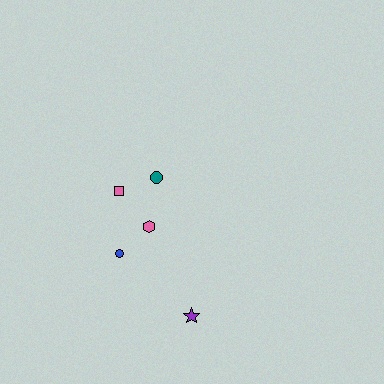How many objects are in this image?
There are 5 objects.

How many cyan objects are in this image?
There are no cyan objects.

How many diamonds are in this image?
There are no diamonds.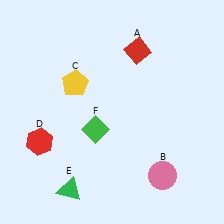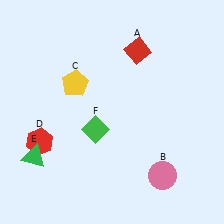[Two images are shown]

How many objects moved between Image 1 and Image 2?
1 object moved between the two images.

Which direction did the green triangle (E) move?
The green triangle (E) moved left.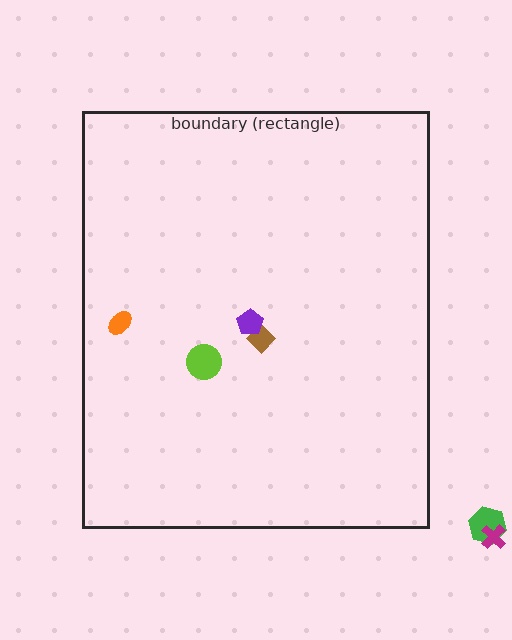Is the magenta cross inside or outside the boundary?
Outside.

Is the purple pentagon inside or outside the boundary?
Inside.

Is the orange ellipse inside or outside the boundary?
Inside.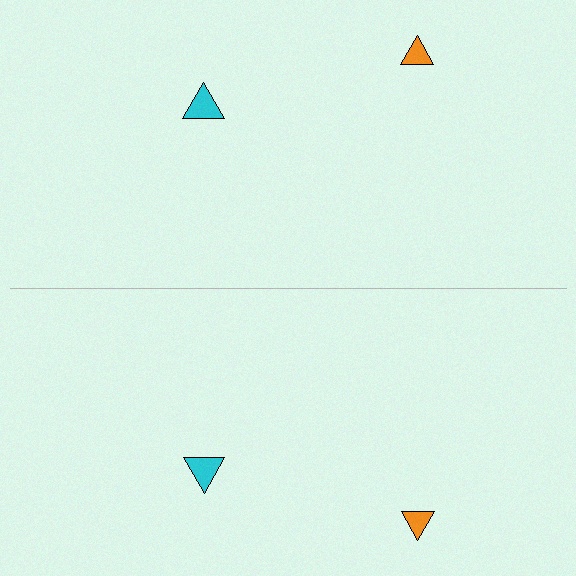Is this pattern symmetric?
Yes, this pattern has bilateral (reflection) symmetry.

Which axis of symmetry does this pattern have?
The pattern has a horizontal axis of symmetry running through the center of the image.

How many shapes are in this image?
There are 4 shapes in this image.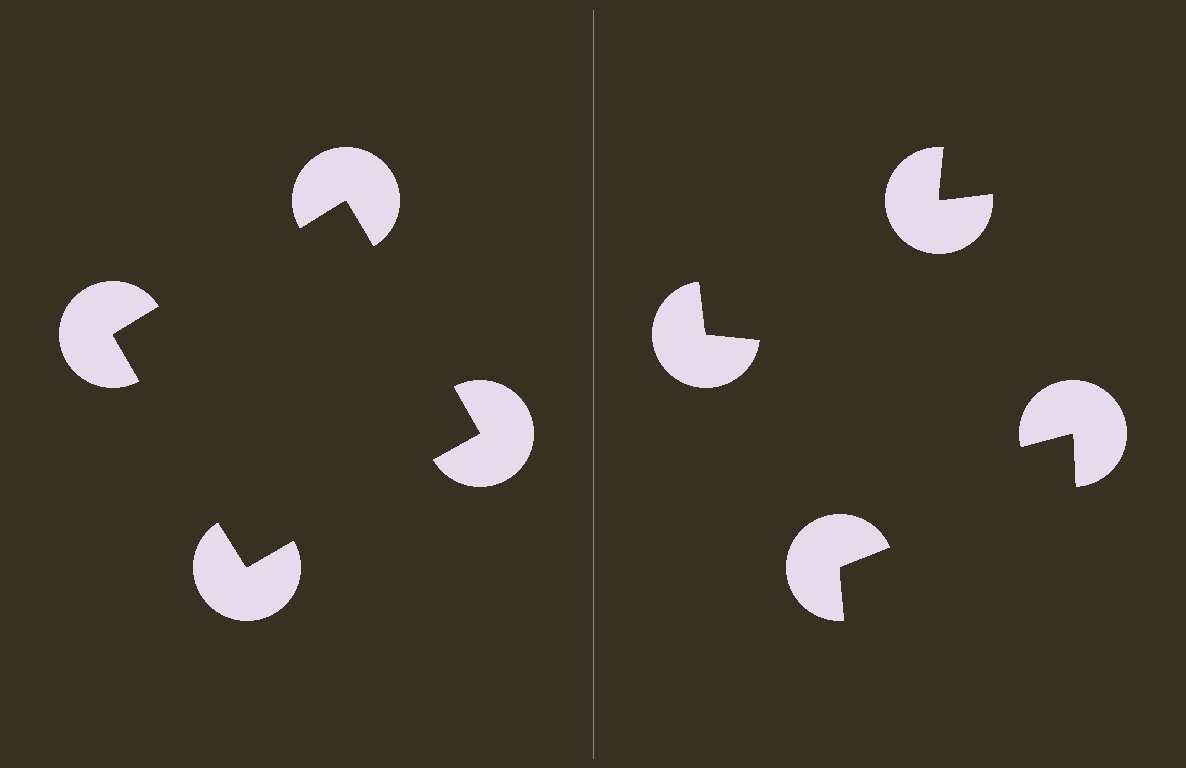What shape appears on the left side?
An illusory square.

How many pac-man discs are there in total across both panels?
8 — 4 on each side.